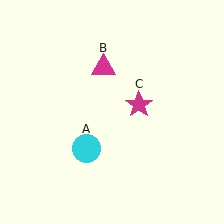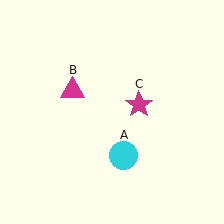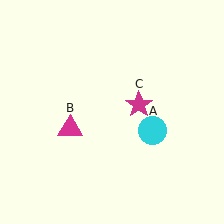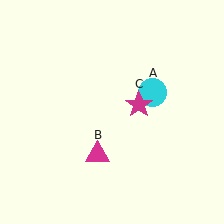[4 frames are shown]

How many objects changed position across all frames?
2 objects changed position: cyan circle (object A), magenta triangle (object B).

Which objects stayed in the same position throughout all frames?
Magenta star (object C) remained stationary.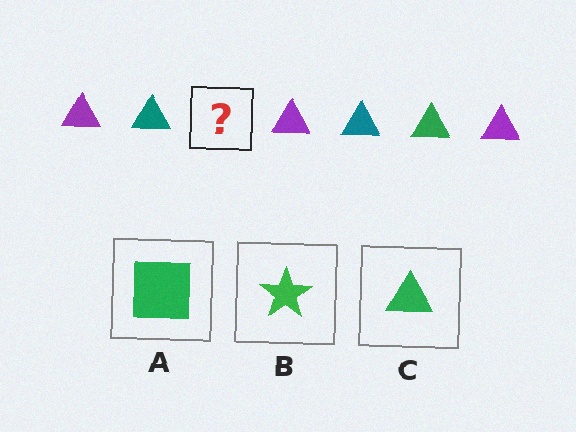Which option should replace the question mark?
Option C.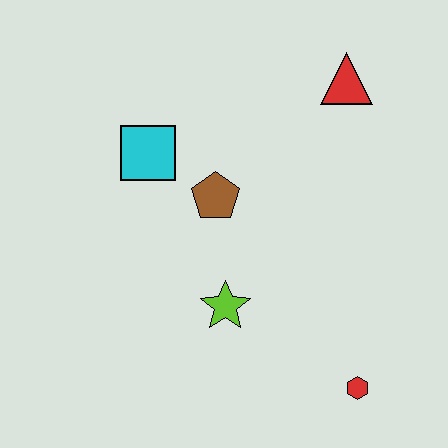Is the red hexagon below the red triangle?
Yes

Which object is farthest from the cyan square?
The red hexagon is farthest from the cyan square.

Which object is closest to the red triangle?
The brown pentagon is closest to the red triangle.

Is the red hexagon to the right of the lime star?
Yes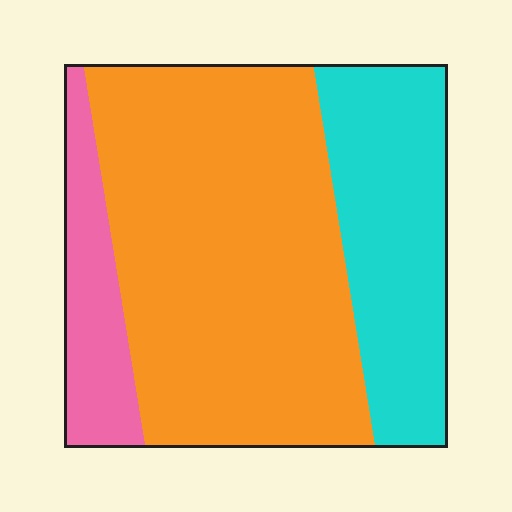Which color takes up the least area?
Pink, at roughly 15%.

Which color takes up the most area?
Orange, at roughly 60%.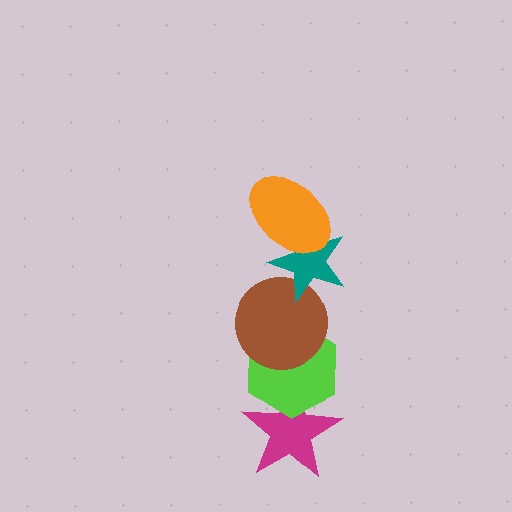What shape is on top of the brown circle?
The teal star is on top of the brown circle.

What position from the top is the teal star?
The teal star is 2nd from the top.